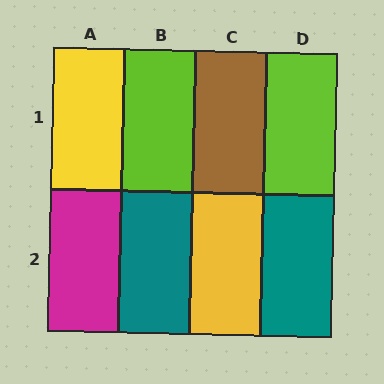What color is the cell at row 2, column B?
Teal.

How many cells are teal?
2 cells are teal.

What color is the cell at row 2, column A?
Magenta.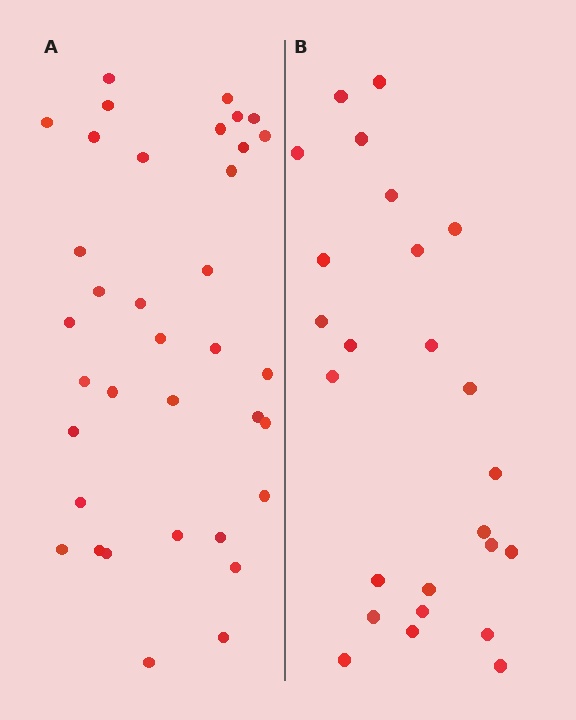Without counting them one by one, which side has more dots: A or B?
Region A (the left region) has more dots.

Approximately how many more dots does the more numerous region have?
Region A has roughly 12 or so more dots than region B.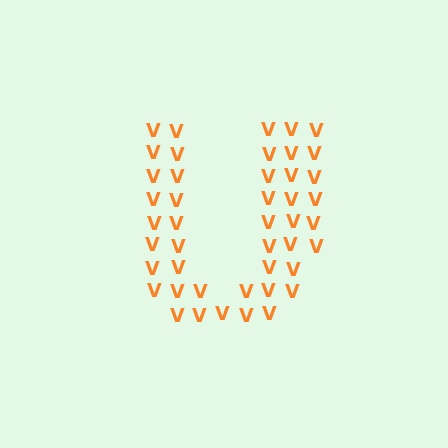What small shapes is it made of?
It is made of small letter V's.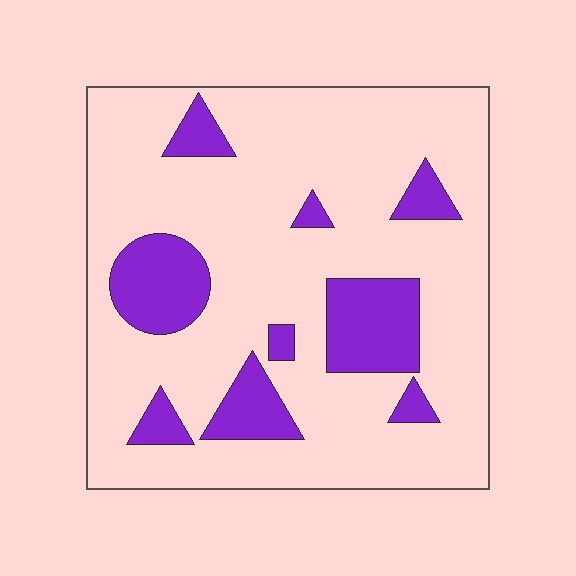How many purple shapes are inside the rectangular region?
9.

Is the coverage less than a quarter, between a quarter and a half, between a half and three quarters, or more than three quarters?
Less than a quarter.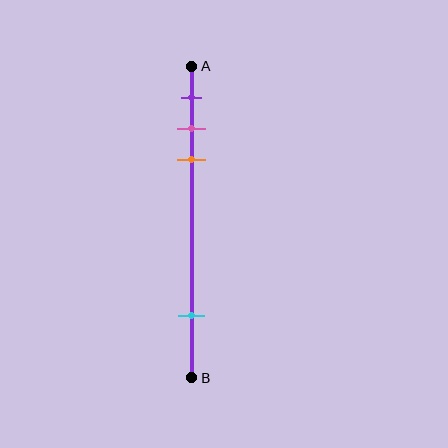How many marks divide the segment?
There are 4 marks dividing the segment.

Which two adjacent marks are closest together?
The pink and orange marks are the closest adjacent pair.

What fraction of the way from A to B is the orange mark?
The orange mark is approximately 30% (0.3) of the way from A to B.